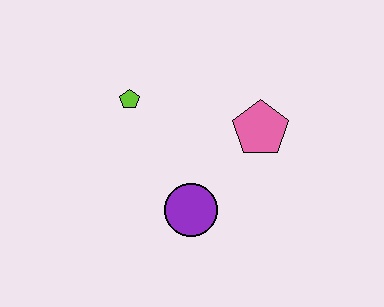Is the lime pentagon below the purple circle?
No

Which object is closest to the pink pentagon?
The purple circle is closest to the pink pentagon.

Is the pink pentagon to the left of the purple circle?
No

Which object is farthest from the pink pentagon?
The lime pentagon is farthest from the pink pentagon.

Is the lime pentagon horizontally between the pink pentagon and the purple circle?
No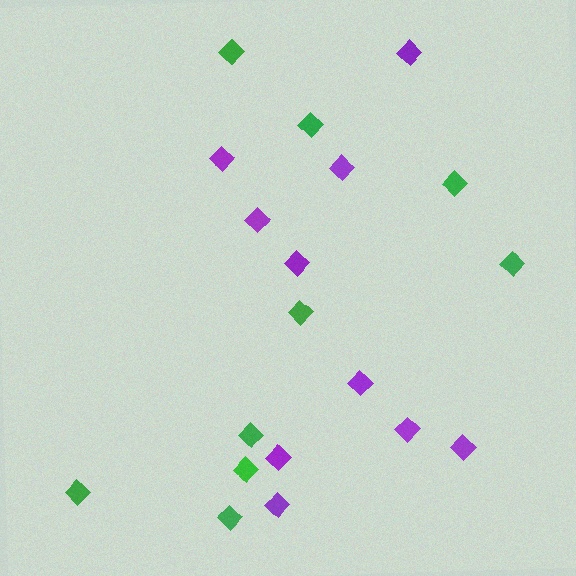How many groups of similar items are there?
There are 2 groups: one group of purple diamonds (10) and one group of green diamonds (9).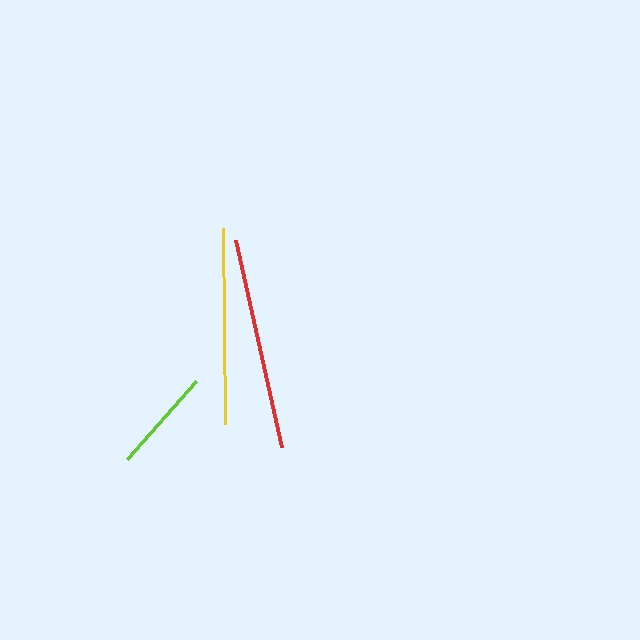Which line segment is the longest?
The red line is the longest at approximately 212 pixels.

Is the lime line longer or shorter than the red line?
The red line is longer than the lime line.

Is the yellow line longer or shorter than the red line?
The red line is longer than the yellow line.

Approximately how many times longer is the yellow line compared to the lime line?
The yellow line is approximately 1.9 times the length of the lime line.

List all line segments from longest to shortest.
From longest to shortest: red, yellow, lime.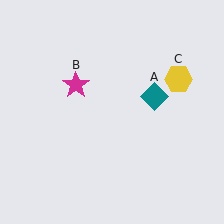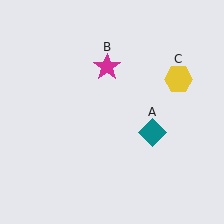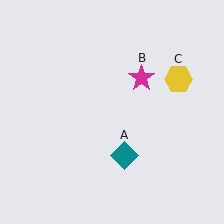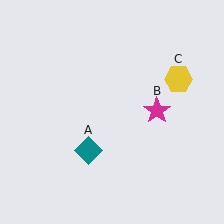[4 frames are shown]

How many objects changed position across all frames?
2 objects changed position: teal diamond (object A), magenta star (object B).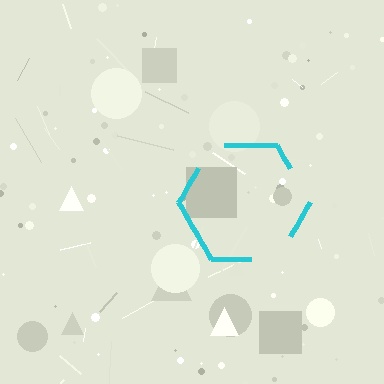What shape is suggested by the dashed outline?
The dashed outline suggests a hexagon.